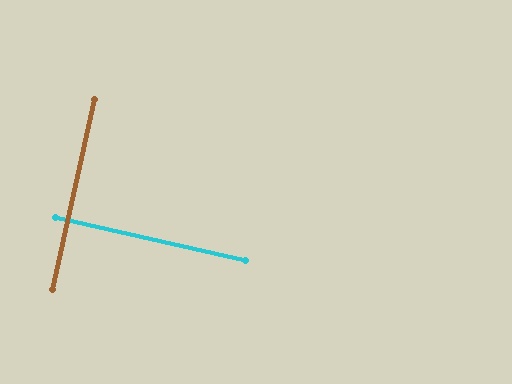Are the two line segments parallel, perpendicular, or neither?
Perpendicular — they meet at approximately 90°.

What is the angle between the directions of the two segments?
Approximately 90 degrees.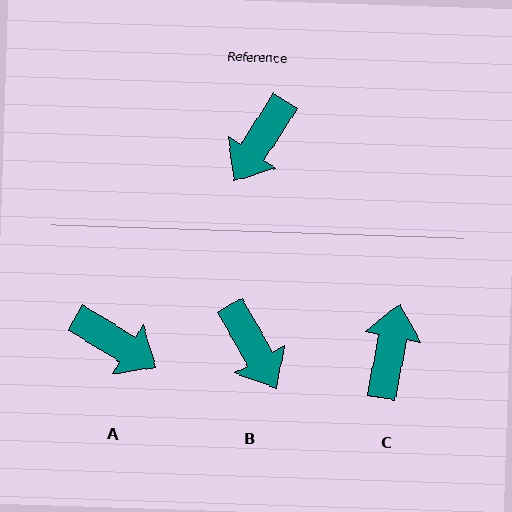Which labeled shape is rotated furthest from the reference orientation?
C, about 158 degrees away.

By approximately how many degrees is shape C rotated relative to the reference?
Approximately 158 degrees clockwise.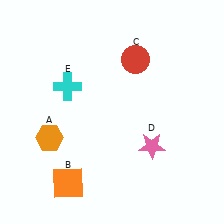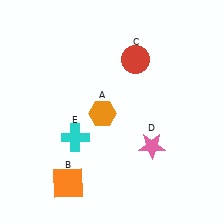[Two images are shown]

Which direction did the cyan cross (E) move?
The cyan cross (E) moved down.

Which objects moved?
The objects that moved are: the orange hexagon (A), the cyan cross (E).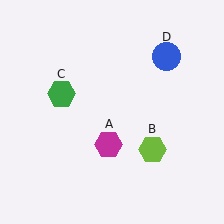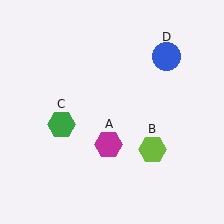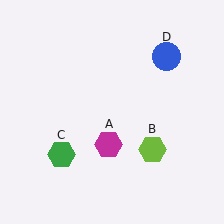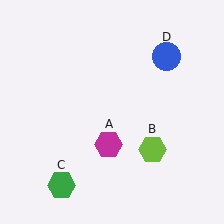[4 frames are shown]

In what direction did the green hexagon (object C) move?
The green hexagon (object C) moved down.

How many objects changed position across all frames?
1 object changed position: green hexagon (object C).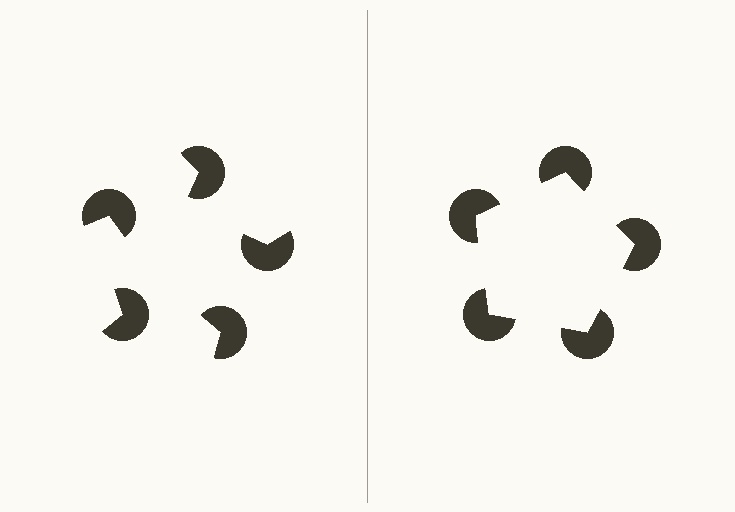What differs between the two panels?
The pac-man discs are positioned identically on both sides; only the wedge orientations differ. On the right they align to a pentagon; on the left they are misaligned.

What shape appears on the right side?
An illusory pentagon.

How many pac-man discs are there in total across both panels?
10 — 5 on each side.